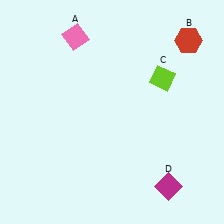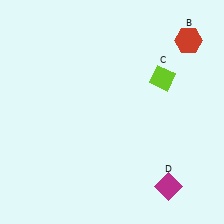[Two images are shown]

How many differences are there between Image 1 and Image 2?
There is 1 difference between the two images.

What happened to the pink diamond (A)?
The pink diamond (A) was removed in Image 2. It was in the top-left area of Image 1.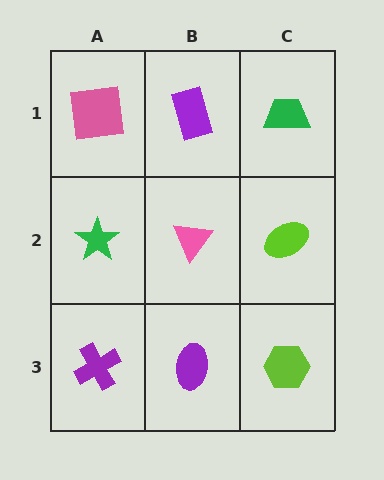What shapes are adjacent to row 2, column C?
A green trapezoid (row 1, column C), a lime hexagon (row 3, column C), a pink triangle (row 2, column B).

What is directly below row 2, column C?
A lime hexagon.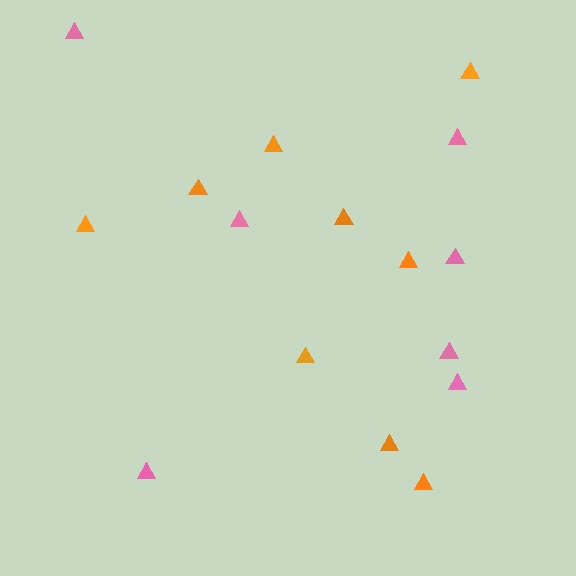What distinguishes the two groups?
There are 2 groups: one group of orange triangles (9) and one group of pink triangles (7).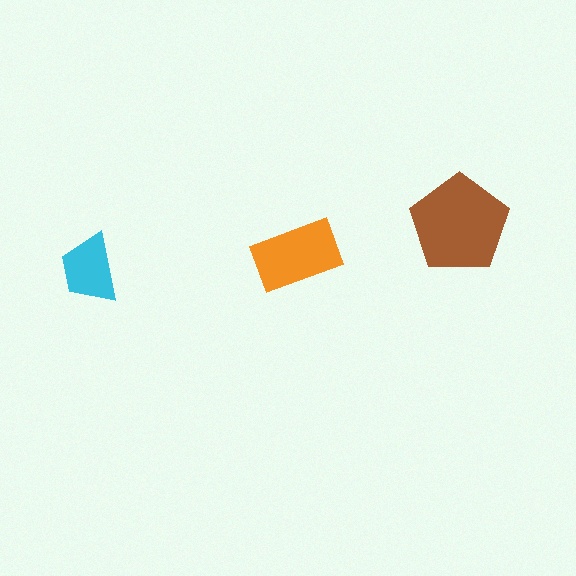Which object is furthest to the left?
The cyan trapezoid is leftmost.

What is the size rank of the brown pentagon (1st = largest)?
1st.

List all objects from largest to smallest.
The brown pentagon, the orange rectangle, the cyan trapezoid.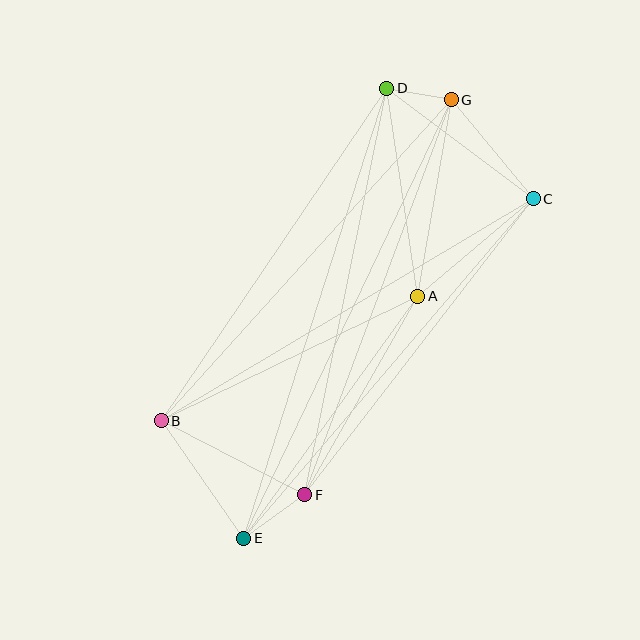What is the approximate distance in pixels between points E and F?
The distance between E and F is approximately 75 pixels.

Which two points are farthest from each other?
Points E and G are farthest from each other.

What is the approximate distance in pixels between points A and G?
The distance between A and G is approximately 199 pixels.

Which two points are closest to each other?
Points D and G are closest to each other.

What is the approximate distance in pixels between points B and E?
The distance between B and E is approximately 144 pixels.